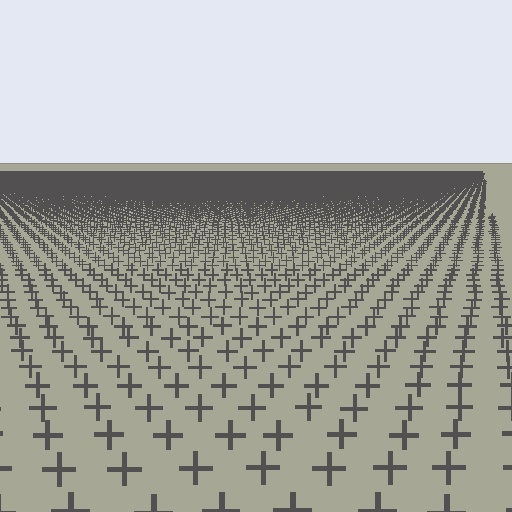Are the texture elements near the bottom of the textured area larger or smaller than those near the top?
Larger. Near the bottom, elements are closer to the viewer and appear at a bigger on-screen size.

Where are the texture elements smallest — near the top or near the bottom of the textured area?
Near the top.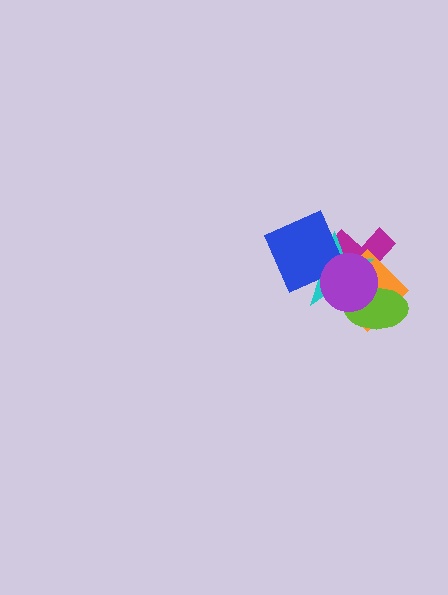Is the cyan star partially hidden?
Yes, it is partially covered by another shape.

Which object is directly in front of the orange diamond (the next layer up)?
The lime ellipse is directly in front of the orange diamond.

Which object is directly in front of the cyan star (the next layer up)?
The blue diamond is directly in front of the cyan star.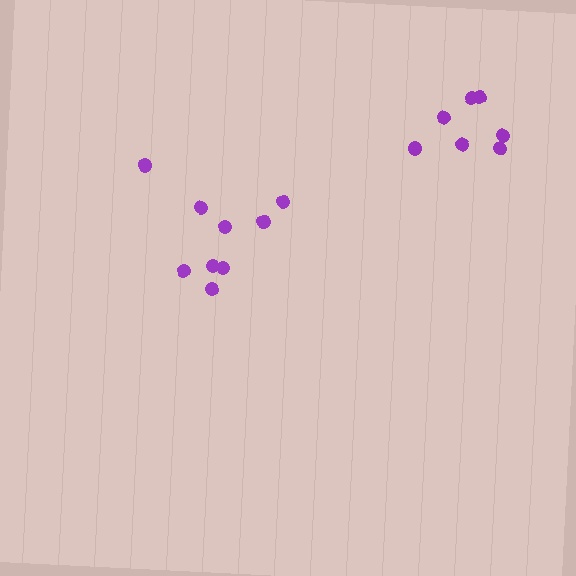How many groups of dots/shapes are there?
There are 2 groups.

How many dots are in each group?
Group 1: 7 dots, Group 2: 9 dots (16 total).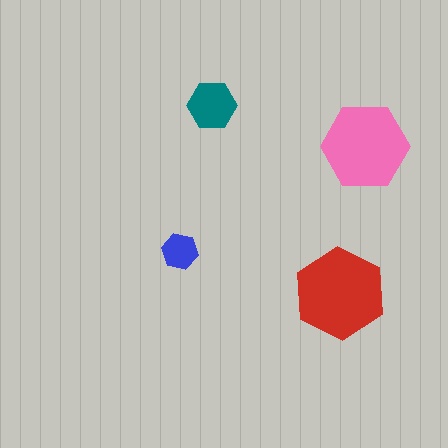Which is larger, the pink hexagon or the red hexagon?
The red one.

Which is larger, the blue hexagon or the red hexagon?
The red one.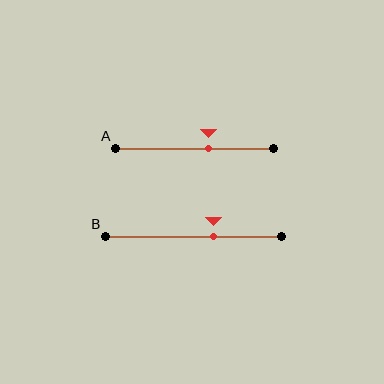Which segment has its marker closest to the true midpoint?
Segment A has its marker closest to the true midpoint.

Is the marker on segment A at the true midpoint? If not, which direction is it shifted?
No, the marker on segment A is shifted to the right by about 9% of the segment length.